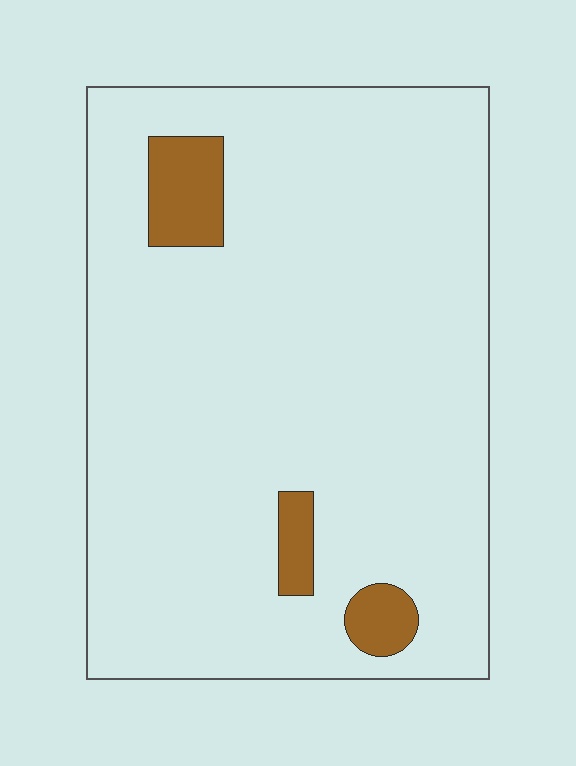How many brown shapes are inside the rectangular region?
3.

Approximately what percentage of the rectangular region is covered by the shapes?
Approximately 5%.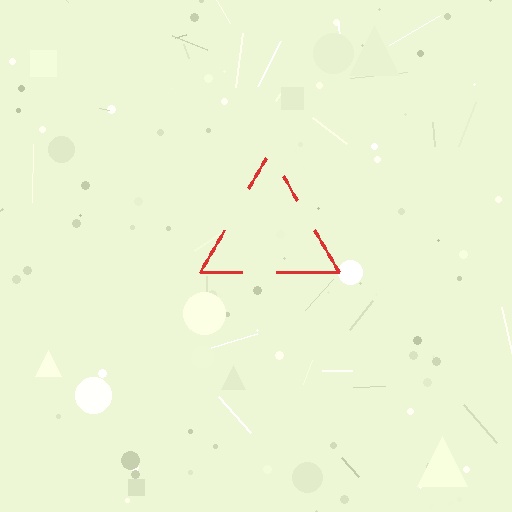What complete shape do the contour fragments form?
The contour fragments form a triangle.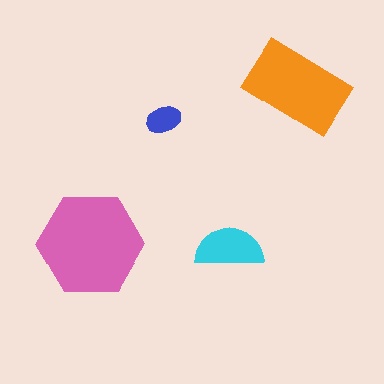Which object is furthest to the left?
The pink hexagon is leftmost.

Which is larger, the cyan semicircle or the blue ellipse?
The cyan semicircle.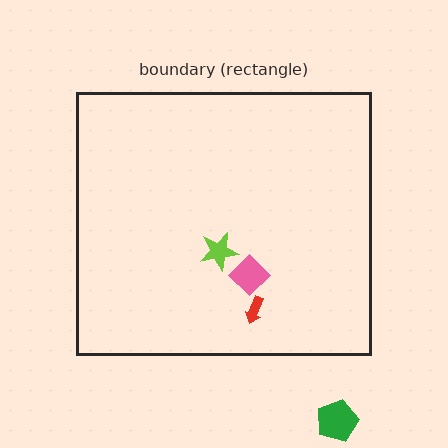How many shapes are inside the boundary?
3 inside, 1 outside.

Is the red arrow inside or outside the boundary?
Inside.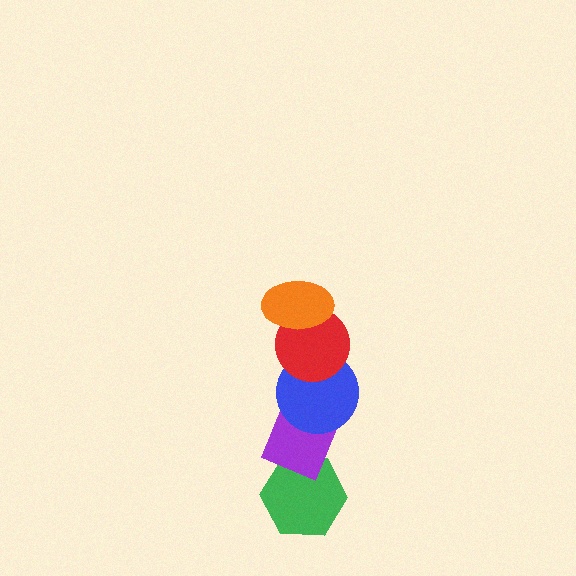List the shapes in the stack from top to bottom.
From top to bottom: the orange ellipse, the red circle, the blue circle, the purple diamond, the green hexagon.